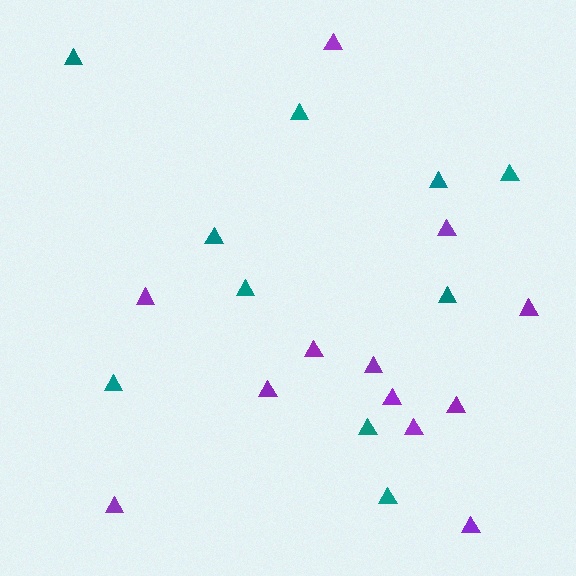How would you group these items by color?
There are 2 groups: one group of purple triangles (12) and one group of teal triangles (10).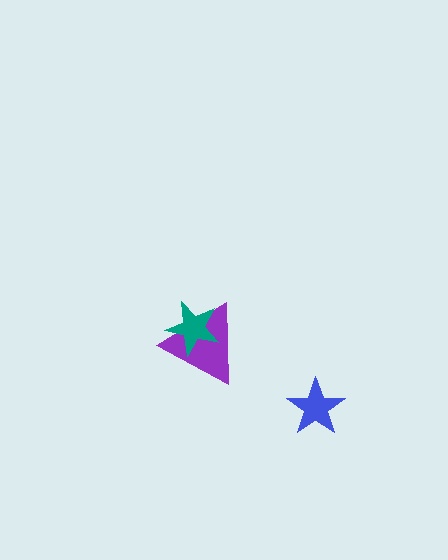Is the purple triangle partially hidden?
Yes, it is partially covered by another shape.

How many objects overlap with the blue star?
0 objects overlap with the blue star.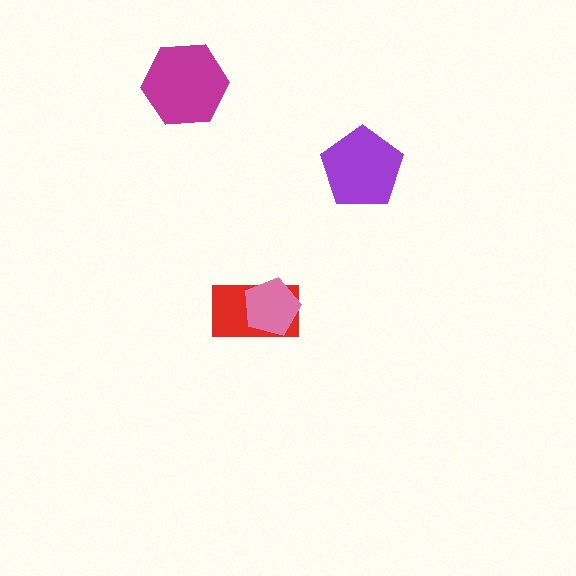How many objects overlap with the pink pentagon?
1 object overlaps with the pink pentagon.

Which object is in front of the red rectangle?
The pink pentagon is in front of the red rectangle.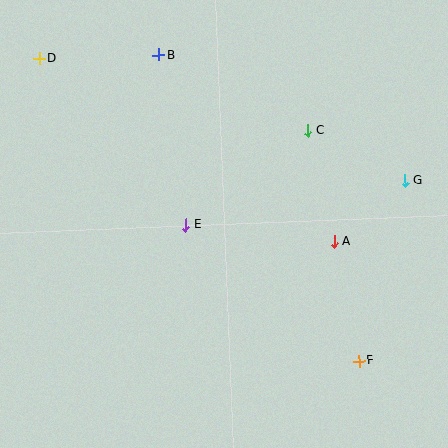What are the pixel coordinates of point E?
Point E is at (186, 225).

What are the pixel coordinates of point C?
Point C is at (308, 130).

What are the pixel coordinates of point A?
Point A is at (334, 241).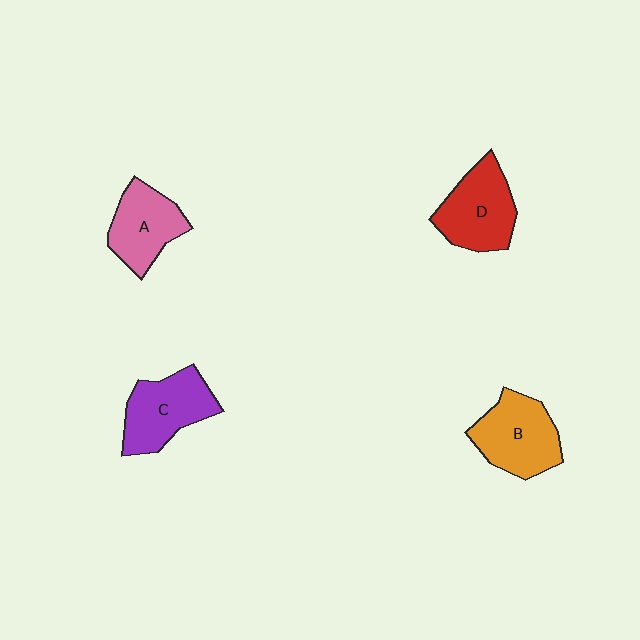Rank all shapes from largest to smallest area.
From largest to smallest: B (orange), D (red), C (purple), A (pink).